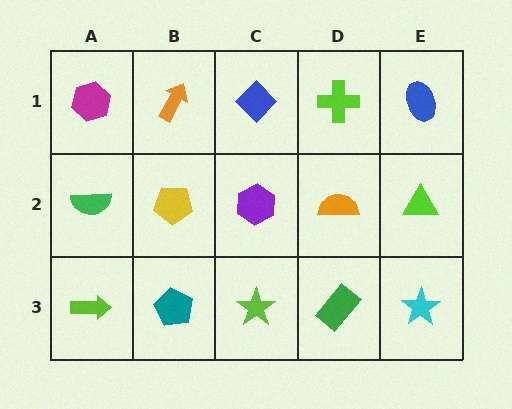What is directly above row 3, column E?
A lime triangle.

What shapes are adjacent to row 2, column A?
A magenta hexagon (row 1, column A), a lime arrow (row 3, column A), a yellow pentagon (row 2, column B).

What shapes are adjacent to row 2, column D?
A lime cross (row 1, column D), a green rectangle (row 3, column D), a purple hexagon (row 2, column C), a lime triangle (row 2, column E).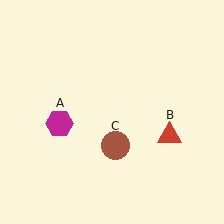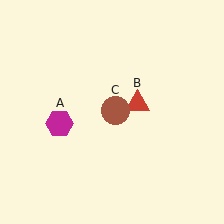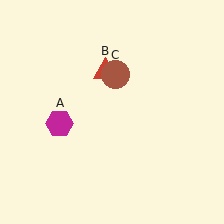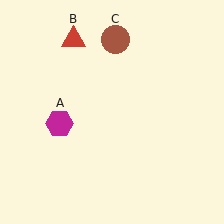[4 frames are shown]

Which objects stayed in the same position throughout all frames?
Magenta hexagon (object A) remained stationary.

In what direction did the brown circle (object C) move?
The brown circle (object C) moved up.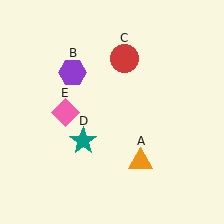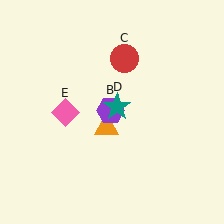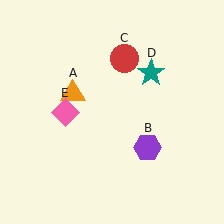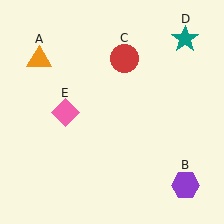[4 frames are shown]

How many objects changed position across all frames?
3 objects changed position: orange triangle (object A), purple hexagon (object B), teal star (object D).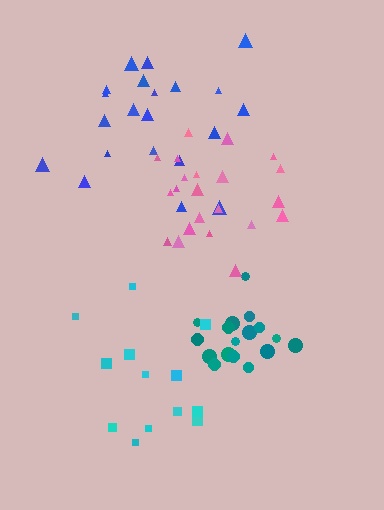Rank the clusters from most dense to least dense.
teal, pink, blue, cyan.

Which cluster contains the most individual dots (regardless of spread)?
Pink (22).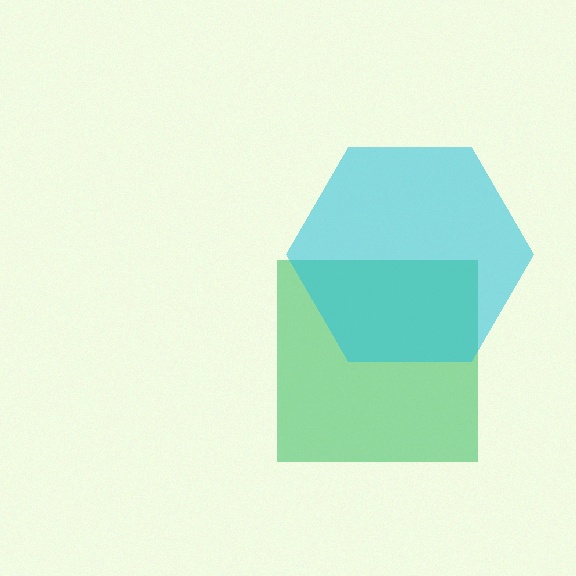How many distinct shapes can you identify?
There are 2 distinct shapes: a green square, a cyan hexagon.